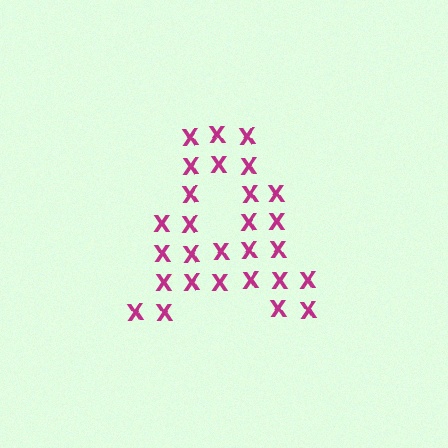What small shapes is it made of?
It is made of small letter X's.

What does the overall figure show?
The overall figure shows the letter A.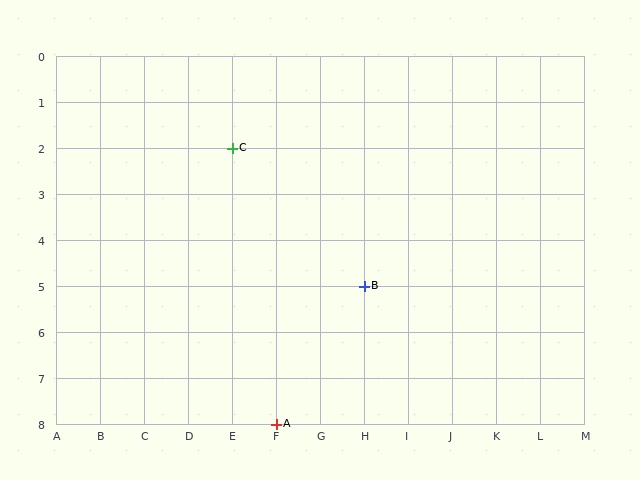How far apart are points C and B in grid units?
Points C and B are 3 columns and 3 rows apart (about 4.2 grid units diagonally).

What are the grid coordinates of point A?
Point A is at grid coordinates (F, 8).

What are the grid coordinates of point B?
Point B is at grid coordinates (H, 5).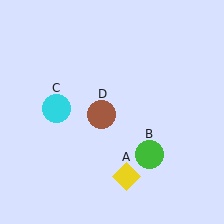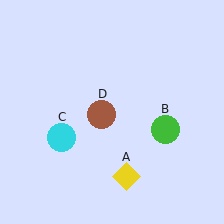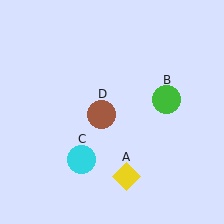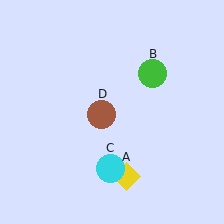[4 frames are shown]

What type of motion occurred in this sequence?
The green circle (object B), cyan circle (object C) rotated counterclockwise around the center of the scene.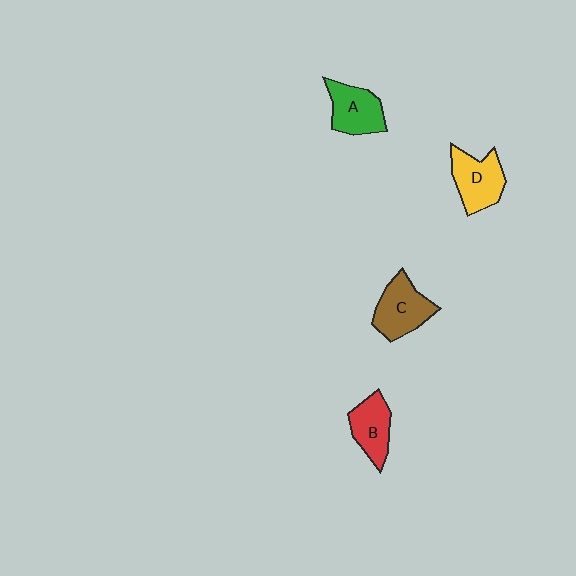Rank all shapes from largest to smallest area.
From largest to smallest: C (brown), D (yellow), A (green), B (red).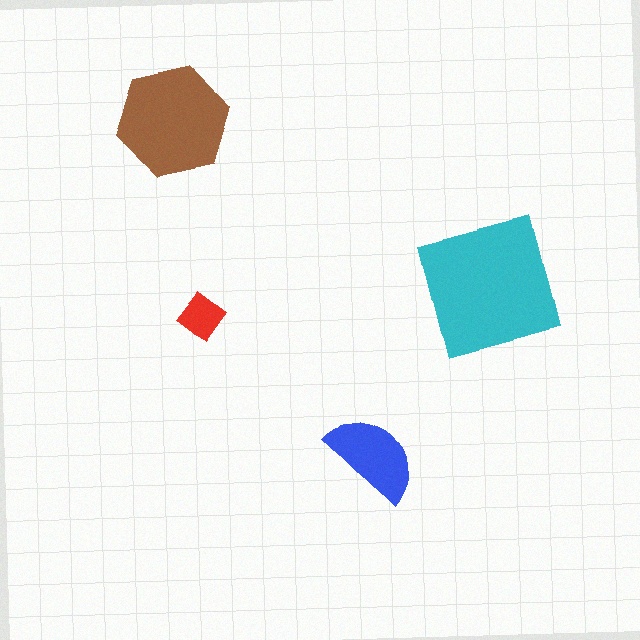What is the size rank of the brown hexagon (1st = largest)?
2nd.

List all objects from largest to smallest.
The cyan square, the brown hexagon, the blue semicircle, the red diamond.